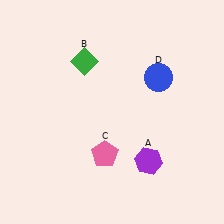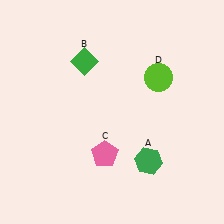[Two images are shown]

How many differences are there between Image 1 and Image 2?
There are 2 differences between the two images.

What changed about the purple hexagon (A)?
In Image 1, A is purple. In Image 2, it changed to green.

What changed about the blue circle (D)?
In Image 1, D is blue. In Image 2, it changed to lime.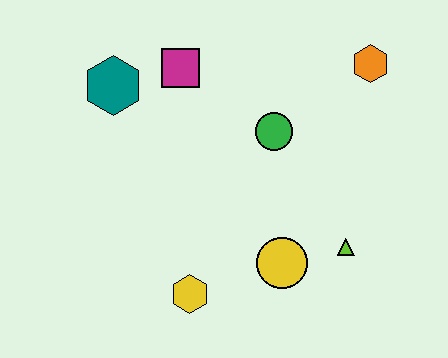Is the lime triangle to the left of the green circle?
No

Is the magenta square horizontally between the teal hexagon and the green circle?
Yes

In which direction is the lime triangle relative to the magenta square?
The lime triangle is below the magenta square.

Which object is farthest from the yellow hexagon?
The orange hexagon is farthest from the yellow hexagon.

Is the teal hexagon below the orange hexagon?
Yes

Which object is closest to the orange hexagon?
The green circle is closest to the orange hexagon.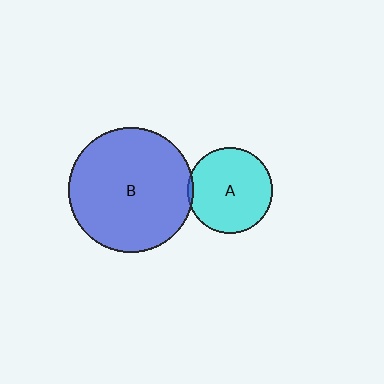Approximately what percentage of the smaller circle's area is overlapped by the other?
Approximately 5%.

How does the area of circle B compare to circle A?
Approximately 2.1 times.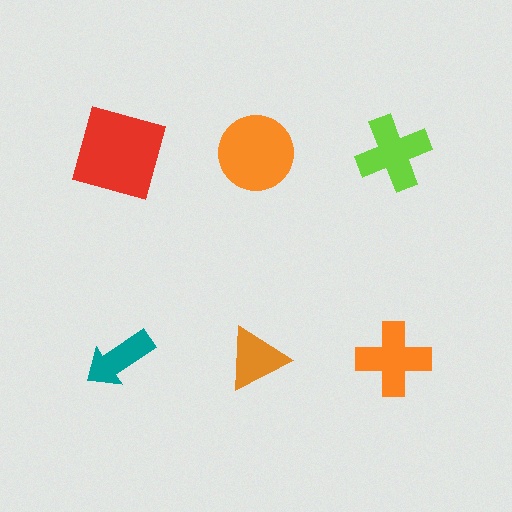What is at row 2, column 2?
An orange triangle.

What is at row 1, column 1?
A red square.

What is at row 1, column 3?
A lime cross.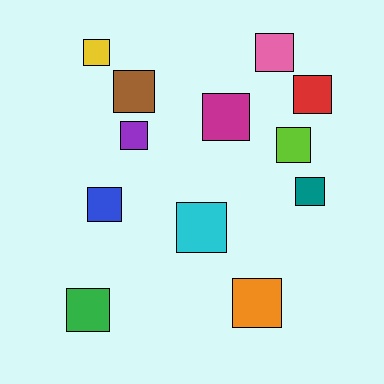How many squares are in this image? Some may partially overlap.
There are 12 squares.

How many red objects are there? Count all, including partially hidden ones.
There is 1 red object.